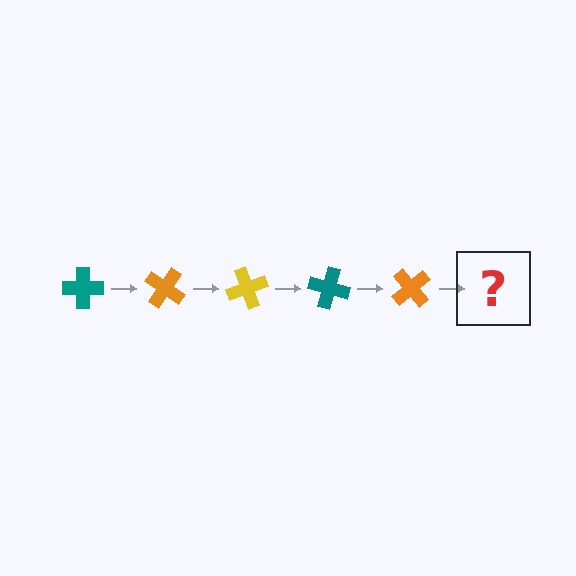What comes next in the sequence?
The next element should be a yellow cross, rotated 175 degrees from the start.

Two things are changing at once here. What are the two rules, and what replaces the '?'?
The two rules are that it rotates 35 degrees each step and the color cycles through teal, orange, and yellow. The '?' should be a yellow cross, rotated 175 degrees from the start.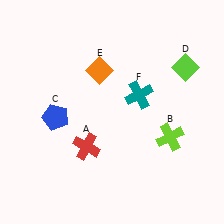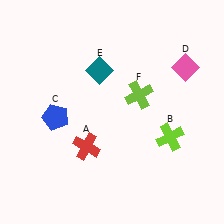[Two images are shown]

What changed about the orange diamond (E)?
In Image 1, E is orange. In Image 2, it changed to teal.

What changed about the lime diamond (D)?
In Image 1, D is lime. In Image 2, it changed to pink.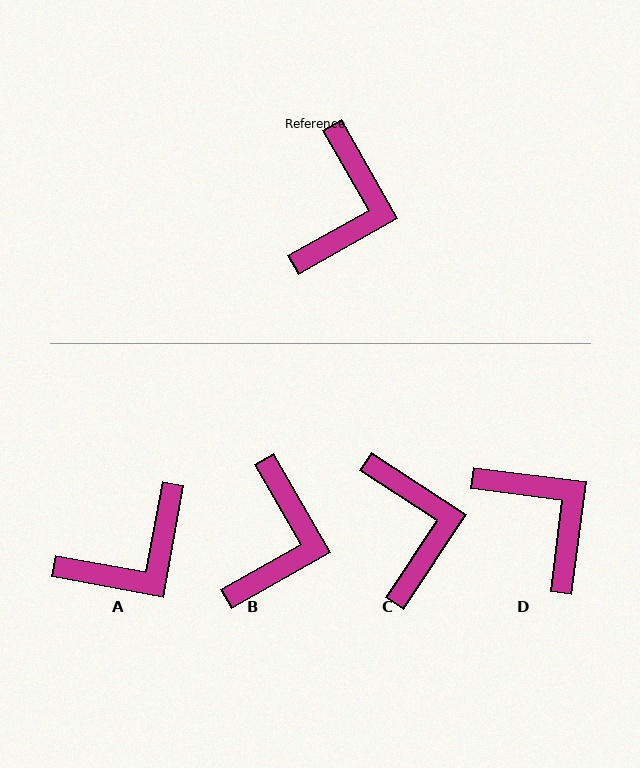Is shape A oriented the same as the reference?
No, it is off by about 40 degrees.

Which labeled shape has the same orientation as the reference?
B.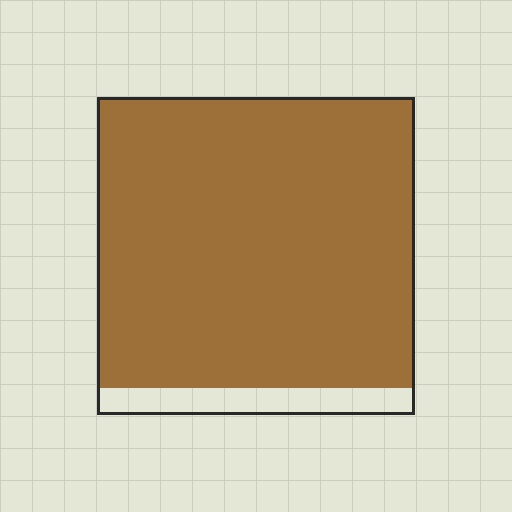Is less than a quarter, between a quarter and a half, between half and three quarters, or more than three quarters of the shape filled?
More than three quarters.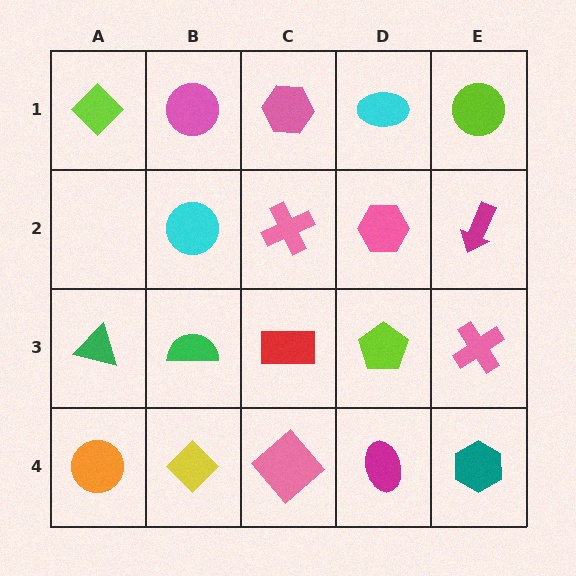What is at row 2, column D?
A pink hexagon.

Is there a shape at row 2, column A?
No, that cell is empty.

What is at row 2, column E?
A magenta arrow.